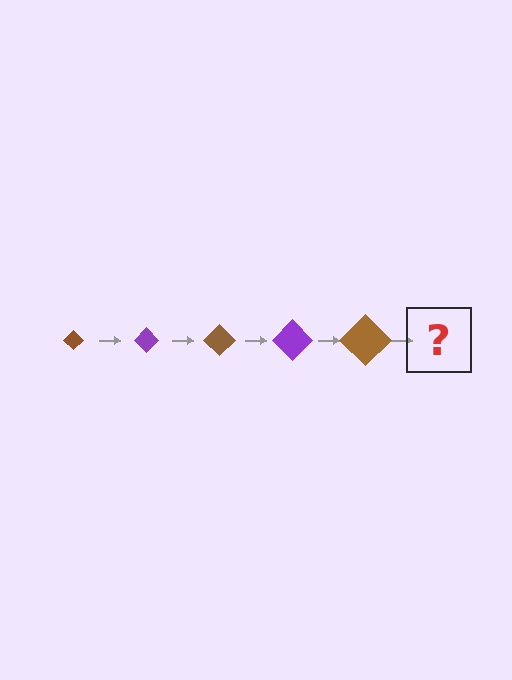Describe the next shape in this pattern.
It should be a purple diamond, larger than the previous one.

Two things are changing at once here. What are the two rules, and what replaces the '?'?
The two rules are that the diamond grows larger each step and the color cycles through brown and purple. The '?' should be a purple diamond, larger than the previous one.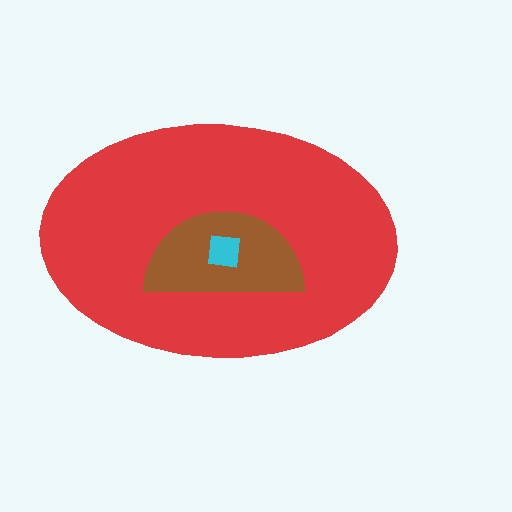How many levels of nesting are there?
3.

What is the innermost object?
The cyan square.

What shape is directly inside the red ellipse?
The brown semicircle.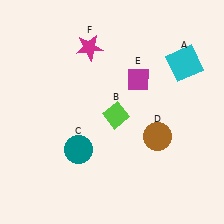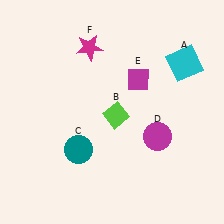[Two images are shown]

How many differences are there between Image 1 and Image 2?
There is 1 difference between the two images.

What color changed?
The circle (D) changed from brown in Image 1 to magenta in Image 2.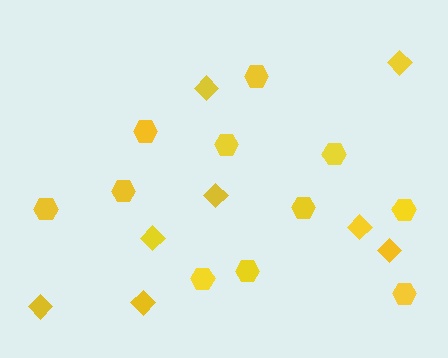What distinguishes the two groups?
There are 2 groups: one group of hexagons (11) and one group of diamonds (8).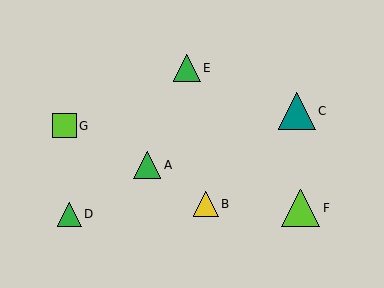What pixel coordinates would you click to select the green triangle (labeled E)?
Click at (187, 68) to select the green triangle E.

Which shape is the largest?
The lime triangle (labeled F) is the largest.